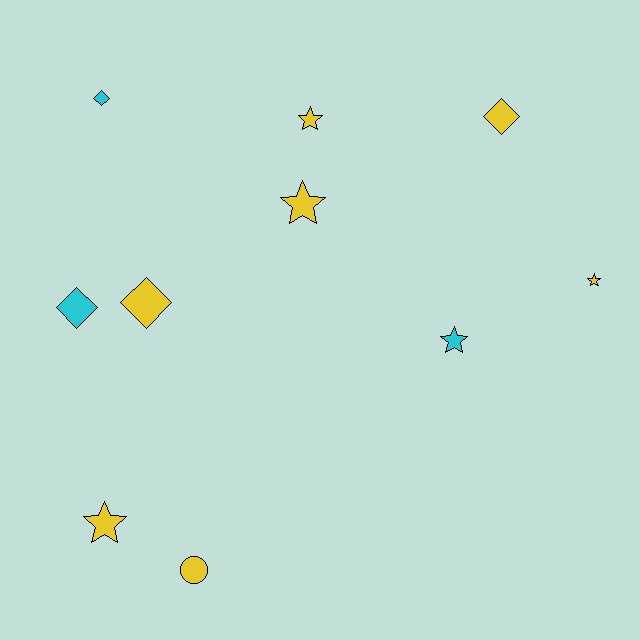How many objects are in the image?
There are 10 objects.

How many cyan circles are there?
There are no cyan circles.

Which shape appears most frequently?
Star, with 5 objects.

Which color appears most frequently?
Yellow, with 7 objects.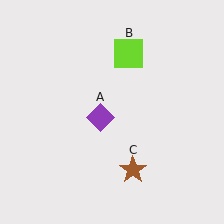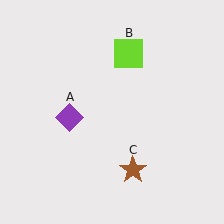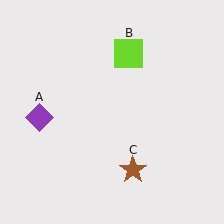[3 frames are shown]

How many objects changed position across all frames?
1 object changed position: purple diamond (object A).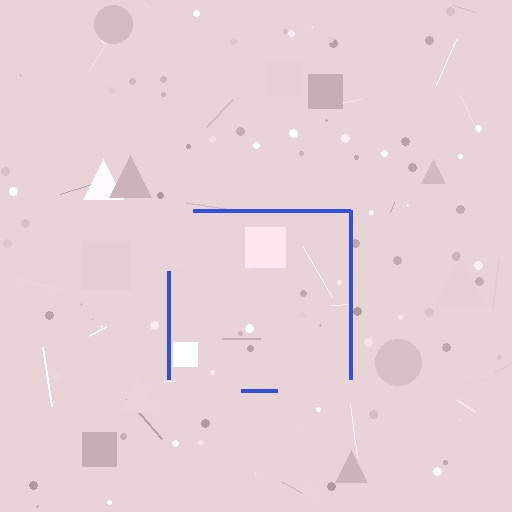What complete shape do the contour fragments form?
The contour fragments form a square.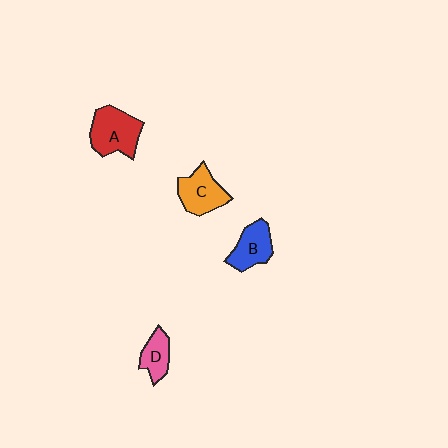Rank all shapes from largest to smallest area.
From largest to smallest: A (red), C (orange), B (blue), D (pink).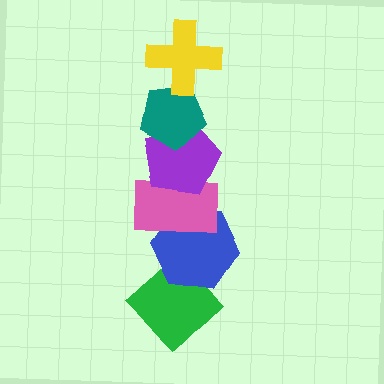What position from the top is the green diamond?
The green diamond is 6th from the top.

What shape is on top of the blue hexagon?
The pink rectangle is on top of the blue hexagon.